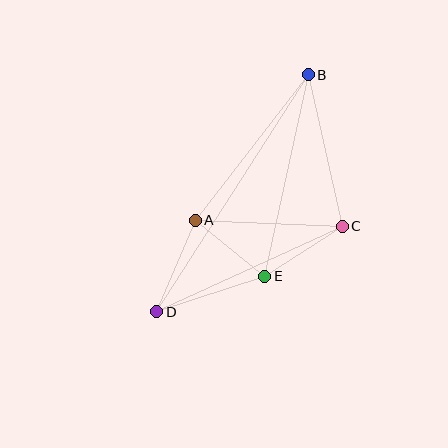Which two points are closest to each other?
Points A and E are closest to each other.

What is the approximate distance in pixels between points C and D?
The distance between C and D is approximately 204 pixels.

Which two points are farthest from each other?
Points B and D are farthest from each other.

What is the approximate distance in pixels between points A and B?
The distance between A and B is approximately 184 pixels.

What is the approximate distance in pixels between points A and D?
The distance between A and D is approximately 99 pixels.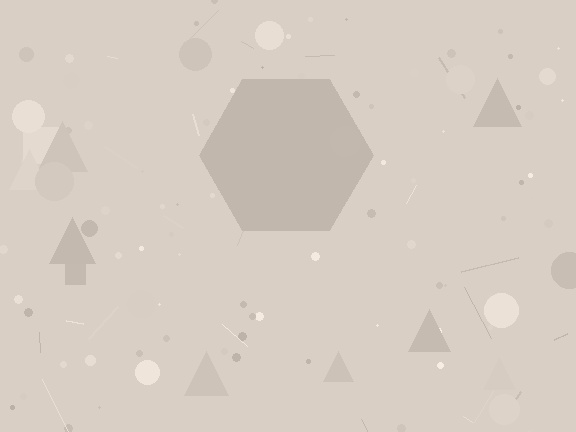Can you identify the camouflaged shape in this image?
The camouflaged shape is a hexagon.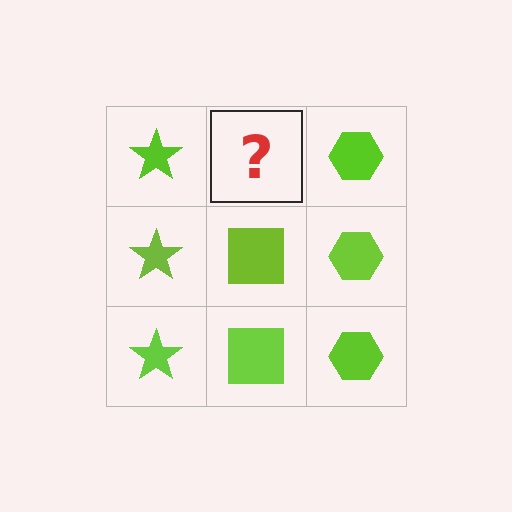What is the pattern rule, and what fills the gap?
The rule is that each column has a consistent shape. The gap should be filled with a lime square.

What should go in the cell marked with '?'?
The missing cell should contain a lime square.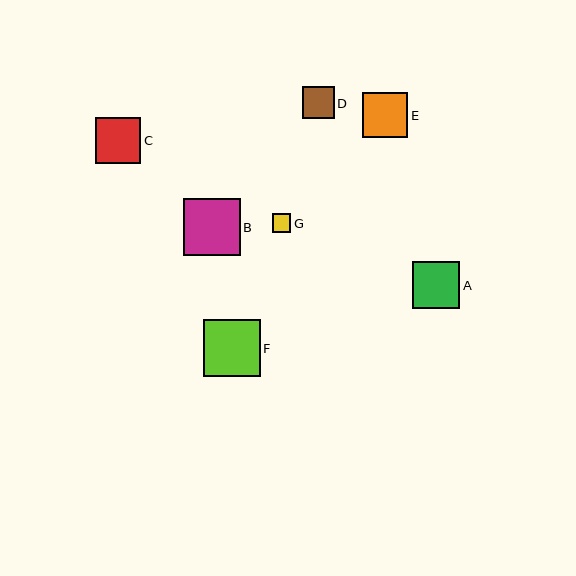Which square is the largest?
Square F is the largest with a size of approximately 57 pixels.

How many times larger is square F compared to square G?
Square F is approximately 3.1 times the size of square G.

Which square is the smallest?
Square G is the smallest with a size of approximately 18 pixels.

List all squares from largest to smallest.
From largest to smallest: F, B, A, E, C, D, G.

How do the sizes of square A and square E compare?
Square A and square E are approximately the same size.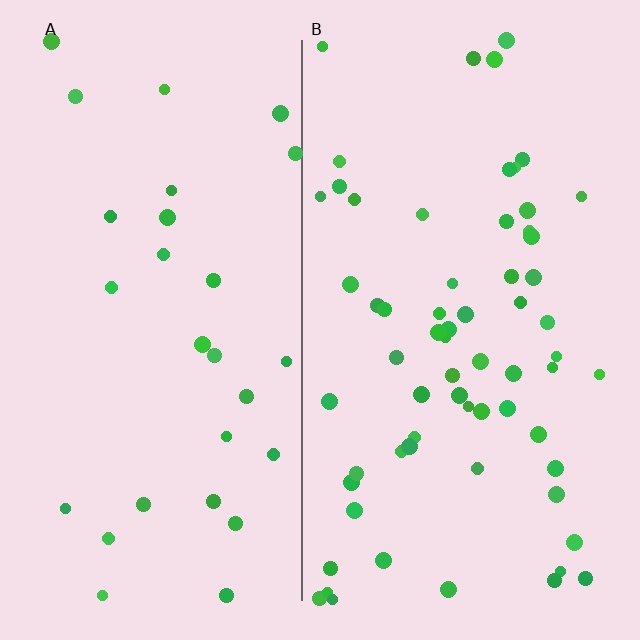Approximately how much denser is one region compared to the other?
Approximately 2.3× — region B over region A.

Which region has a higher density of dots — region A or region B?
B (the right).